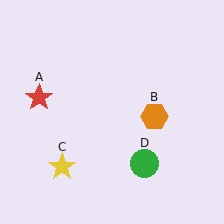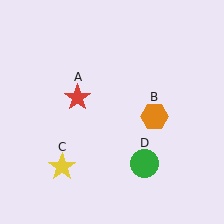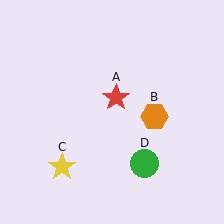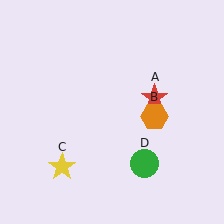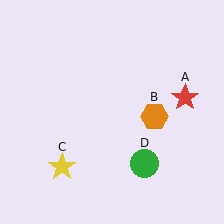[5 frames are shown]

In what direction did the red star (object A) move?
The red star (object A) moved right.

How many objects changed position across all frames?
1 object changed position: red star (object A).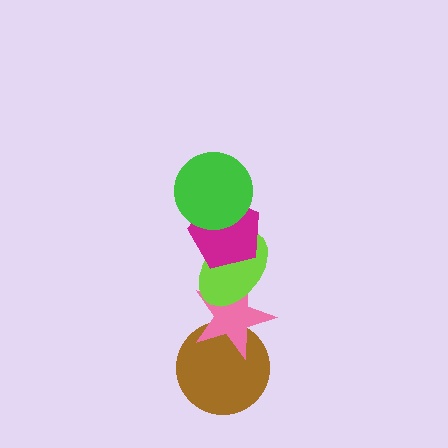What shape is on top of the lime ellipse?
The magenta pentagon is on top of the lime ellipse.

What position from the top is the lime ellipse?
The lime ellipse is 3rd from the top.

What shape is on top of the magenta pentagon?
The green circle is on top of the magenta pentagon.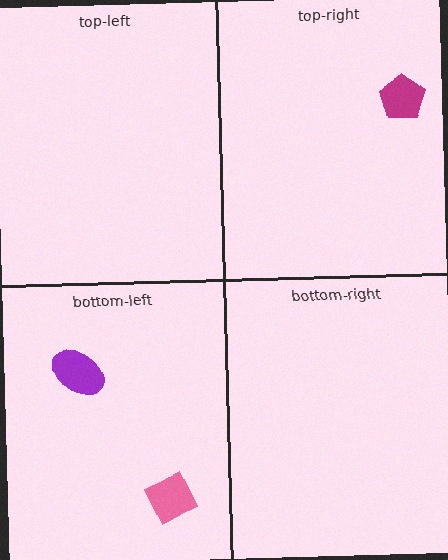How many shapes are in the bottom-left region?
2.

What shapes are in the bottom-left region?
The pink diamond, the purple ellipse.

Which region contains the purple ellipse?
The bottom-left region.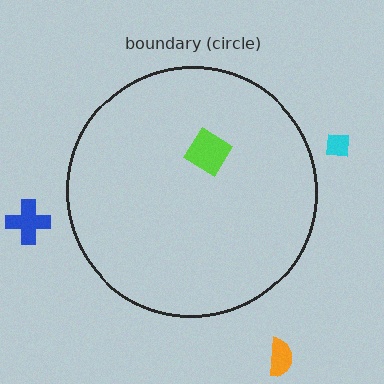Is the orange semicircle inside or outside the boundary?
Outside.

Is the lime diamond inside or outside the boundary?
Inside.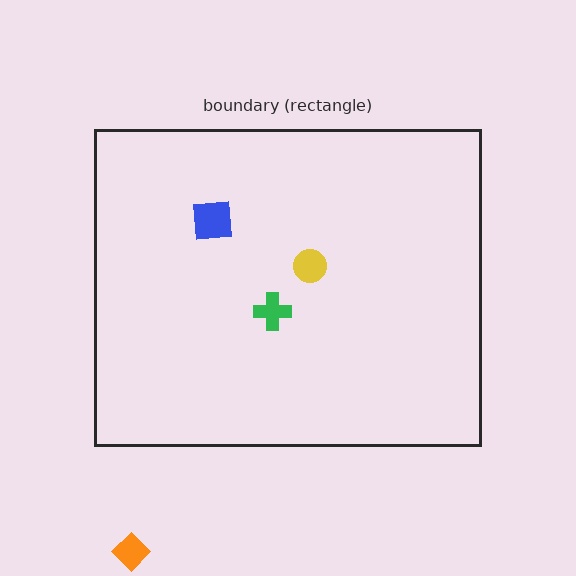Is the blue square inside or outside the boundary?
Inside.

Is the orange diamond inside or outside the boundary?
Outside.